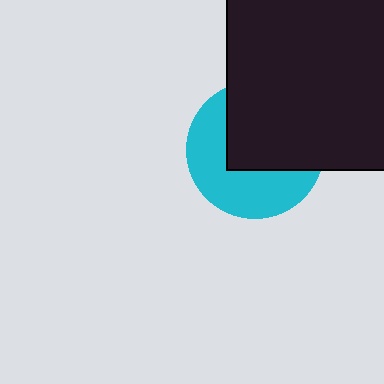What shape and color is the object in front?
The object in front is a black square.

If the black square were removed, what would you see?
You would see the complete cyan circle.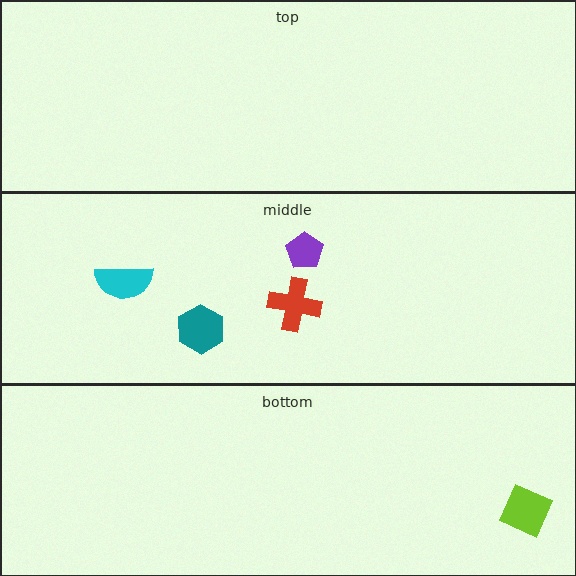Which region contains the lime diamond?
The bottom region.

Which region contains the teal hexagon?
The middle region.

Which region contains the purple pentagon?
The middle region.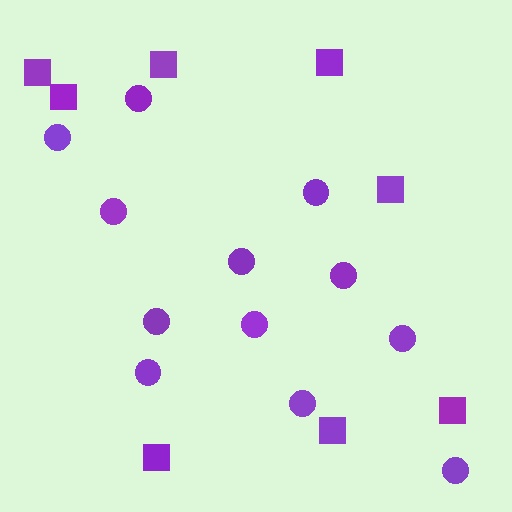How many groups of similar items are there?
There are 2 groups: one group of squares (8) and one group of circles (12).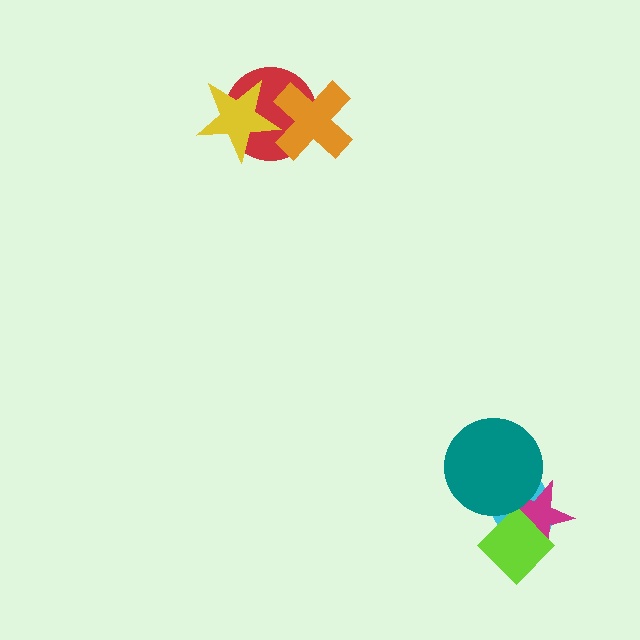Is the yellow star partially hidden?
Yes, it is partially covered by another shape.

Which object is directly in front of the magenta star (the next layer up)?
The lime diamond is directly in front of the magenta star.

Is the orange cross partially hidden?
No, no other shape covers it.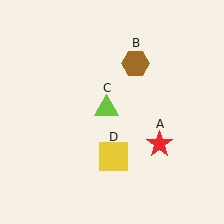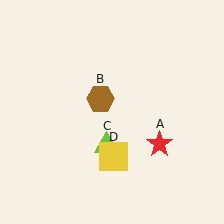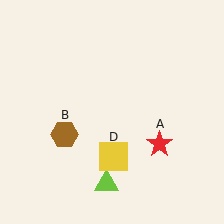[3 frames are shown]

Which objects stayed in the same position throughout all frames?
Red star (object A) and yellow square (object D) remained stationary.